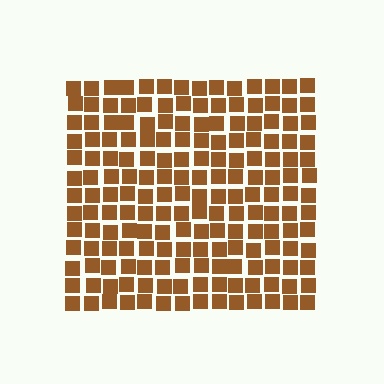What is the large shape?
The large shape is a square.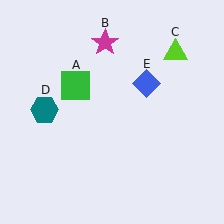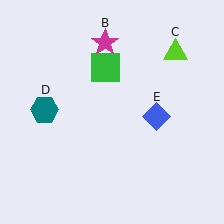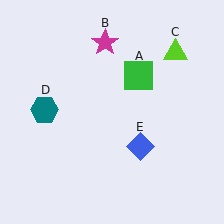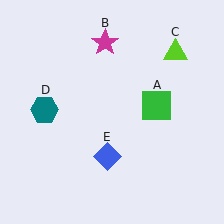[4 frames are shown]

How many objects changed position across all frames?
2 objects changed position: green square (object A), blue diamond (object E).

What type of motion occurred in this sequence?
The green square (object A), blue diamond (object E) rotated clockwise around the center of the scene.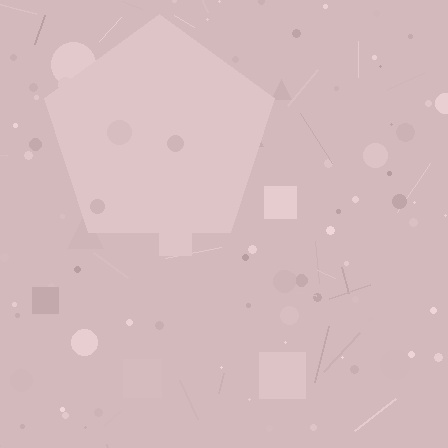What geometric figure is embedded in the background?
A pentagon is embedded in the background.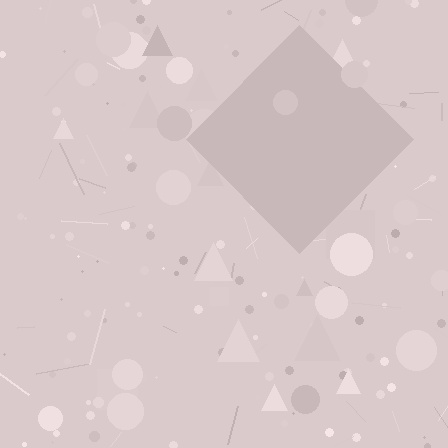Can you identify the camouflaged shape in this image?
The camouflaged shape is a diamond.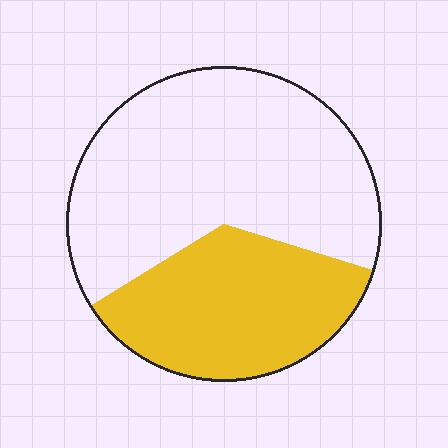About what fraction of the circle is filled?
About three eighths (3/8).